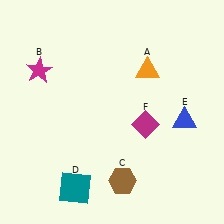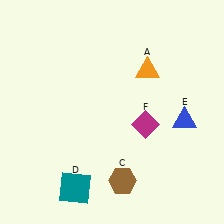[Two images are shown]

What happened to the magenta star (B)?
The magenta star (B) was removed in Image 2. It was in the top-left area of Image 1.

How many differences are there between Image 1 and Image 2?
There is 1 difference between the two images.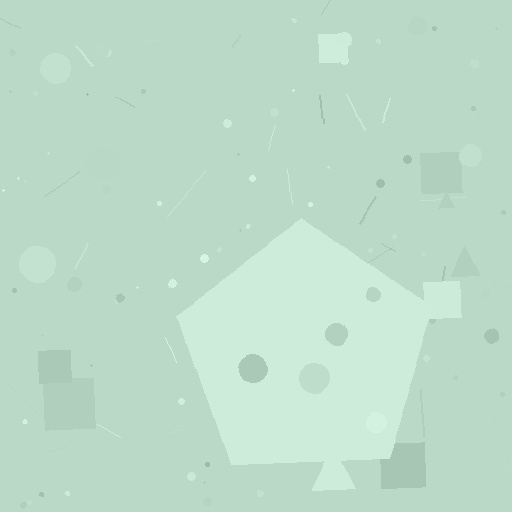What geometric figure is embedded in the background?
A pentagon is embedded in the background.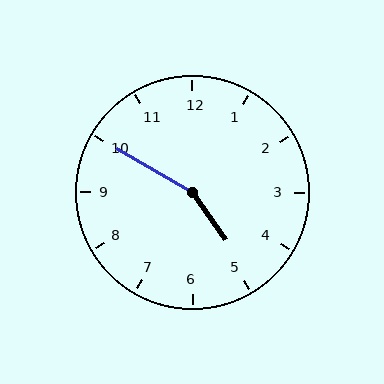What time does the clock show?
4:50.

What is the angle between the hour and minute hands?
Approximately 155 degrees.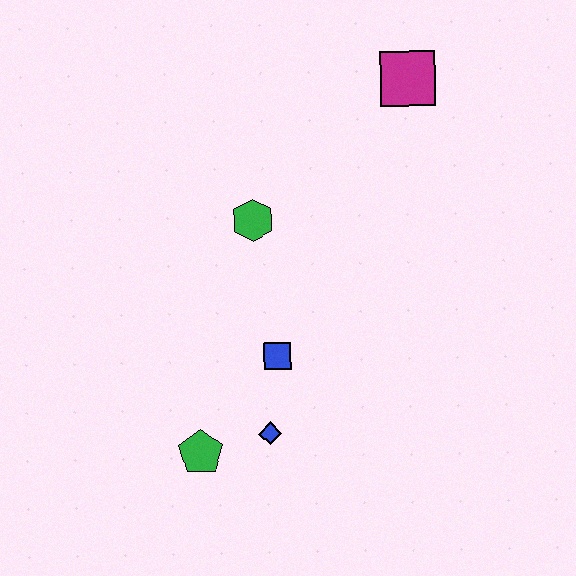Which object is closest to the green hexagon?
The blue square is closest to the green hexagon.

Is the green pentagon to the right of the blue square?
No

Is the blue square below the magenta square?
Yes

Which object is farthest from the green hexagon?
The green pentagon is farthest from the green hexagon.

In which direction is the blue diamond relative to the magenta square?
The blue diamond is below the magenta square.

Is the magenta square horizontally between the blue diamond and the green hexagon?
No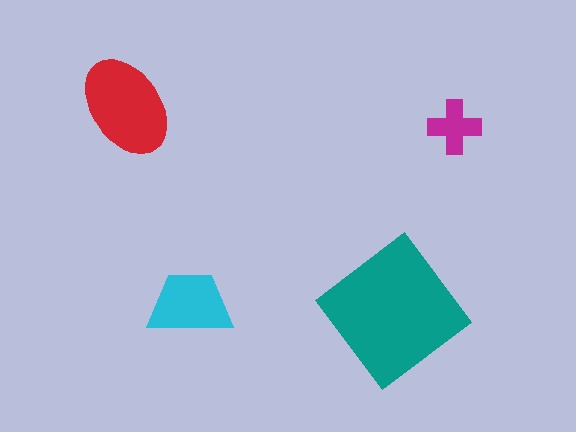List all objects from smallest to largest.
The magenta cross, the cyan trapezoid, the red ellipse, the teal diamond.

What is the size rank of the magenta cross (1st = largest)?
4th.